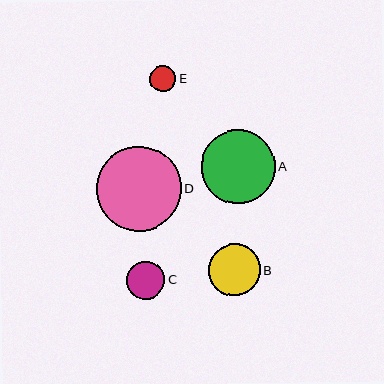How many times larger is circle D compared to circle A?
Circle D is approximately 1.2 times the size of circle A.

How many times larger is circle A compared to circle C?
Circle A is approximately 2.0 times the size of circle C.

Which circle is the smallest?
Circle E is the smallest with a size of approximately 26 pixels.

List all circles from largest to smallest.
From largest to smallest: D, A, B, C, E.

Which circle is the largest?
Circle D is the largest with a size of approximately 85 pixels.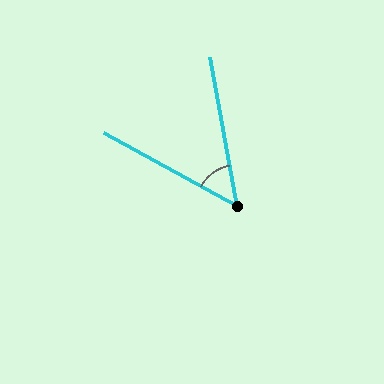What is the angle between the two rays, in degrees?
Approximately 51 degrees.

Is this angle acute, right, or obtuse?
It is acute.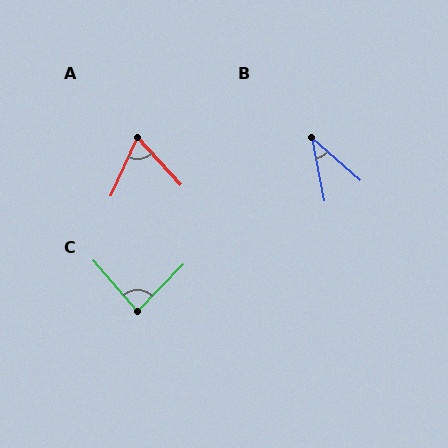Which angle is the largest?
C, at approximately 86 degrees.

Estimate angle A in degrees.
Approximately 67 degrees.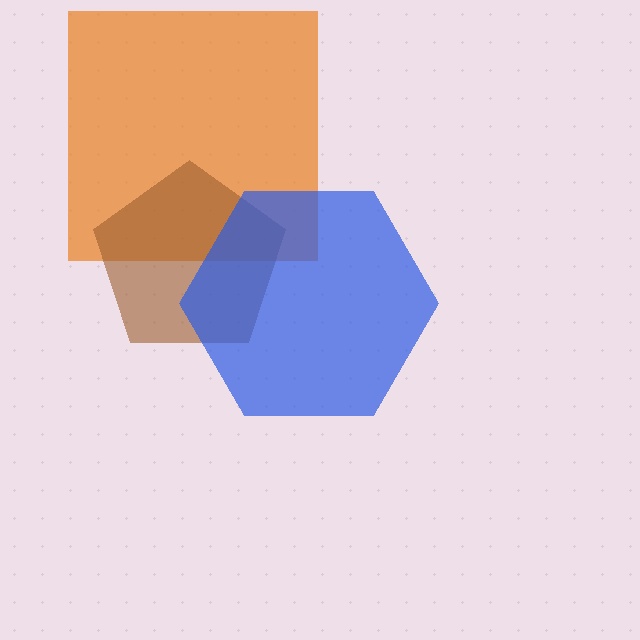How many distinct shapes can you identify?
There are 3 distinct shapes: an orange square, a brown pentagon, a blue hexagon.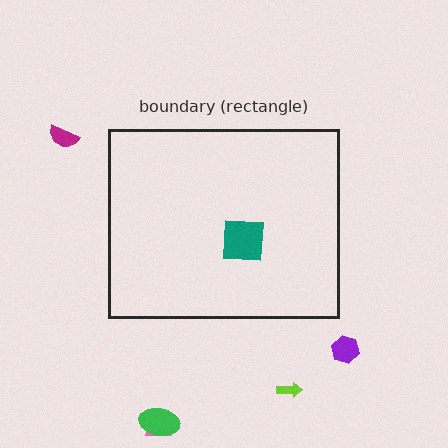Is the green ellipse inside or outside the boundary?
Outside.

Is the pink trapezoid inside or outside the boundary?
Outside.